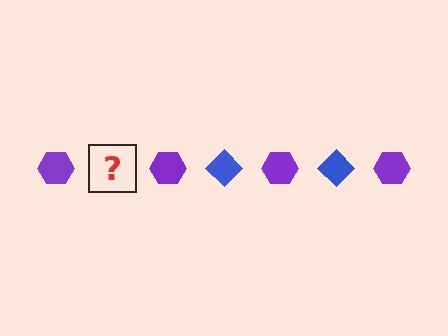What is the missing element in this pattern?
The missing element is a blue diamond.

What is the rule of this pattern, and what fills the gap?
The rule is that the pattern alternates between purple hexagon and blue diamond. The gap should be filled with a blue diamond.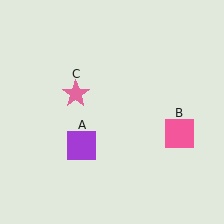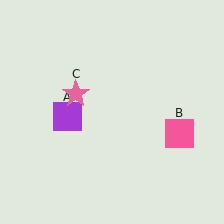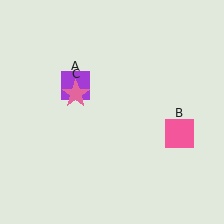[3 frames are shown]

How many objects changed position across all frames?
1 object changed position: purple square (object A).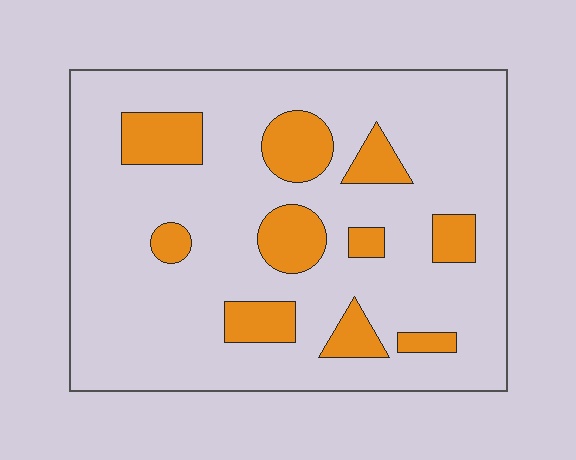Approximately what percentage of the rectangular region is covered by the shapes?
Approximately 20%.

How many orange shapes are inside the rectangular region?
10.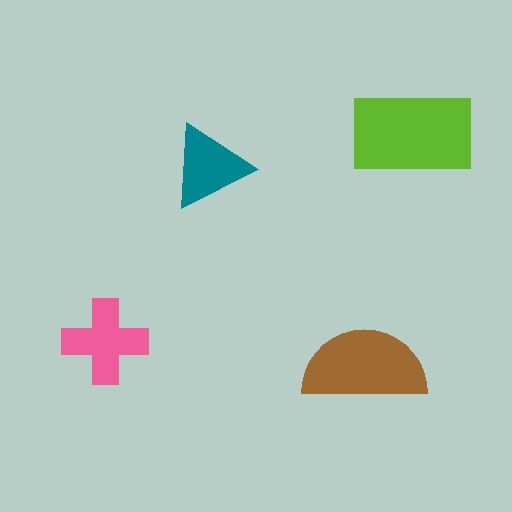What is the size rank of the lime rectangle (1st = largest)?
1st.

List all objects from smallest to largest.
The teal triangle, the pink cross, the brown semicircle, the lime rectangle.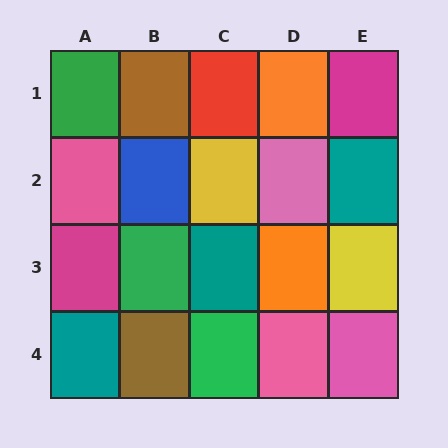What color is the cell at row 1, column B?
Brown.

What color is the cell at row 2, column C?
Yellow.